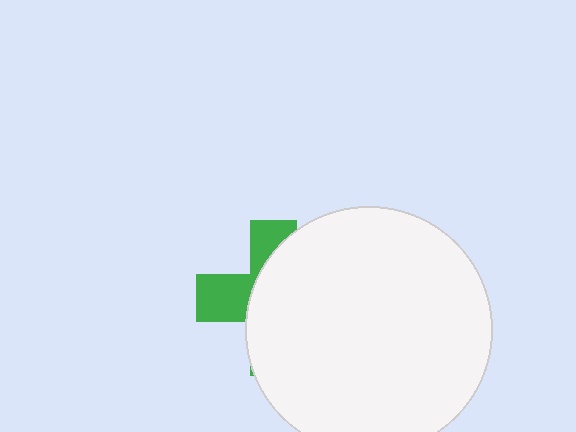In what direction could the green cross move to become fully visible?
The green cross could move left. That would shift it out from behind the white circle entirely.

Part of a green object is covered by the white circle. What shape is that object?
It is a cross.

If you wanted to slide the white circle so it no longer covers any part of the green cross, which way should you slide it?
Slide it right — that is the most direct way to separate the two shapes.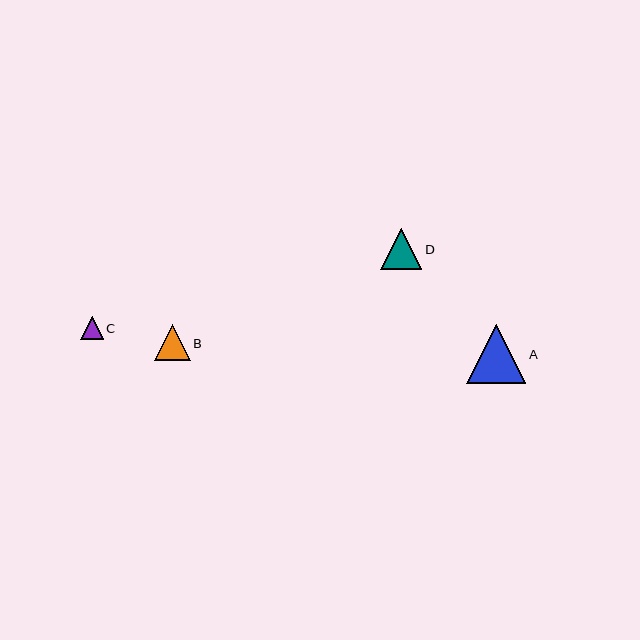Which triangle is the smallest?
Triangle C is the smallest with a size of approximately 23 pixels.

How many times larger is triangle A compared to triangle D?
Triangle A is approximately 1.4 times the size of triangle D.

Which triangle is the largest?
Triangle A is the largest with a size of approximately 59 pixels.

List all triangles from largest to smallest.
From largest to smallest: A, D, B, C.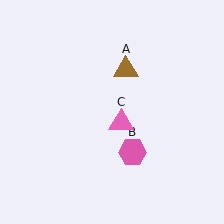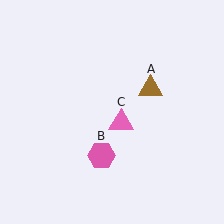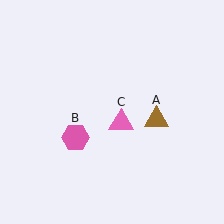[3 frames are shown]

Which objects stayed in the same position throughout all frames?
Pink triangle (object C) remained stationary.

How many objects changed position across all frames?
2 objects changed position: brown triangle (object A), pink hexagon (object B).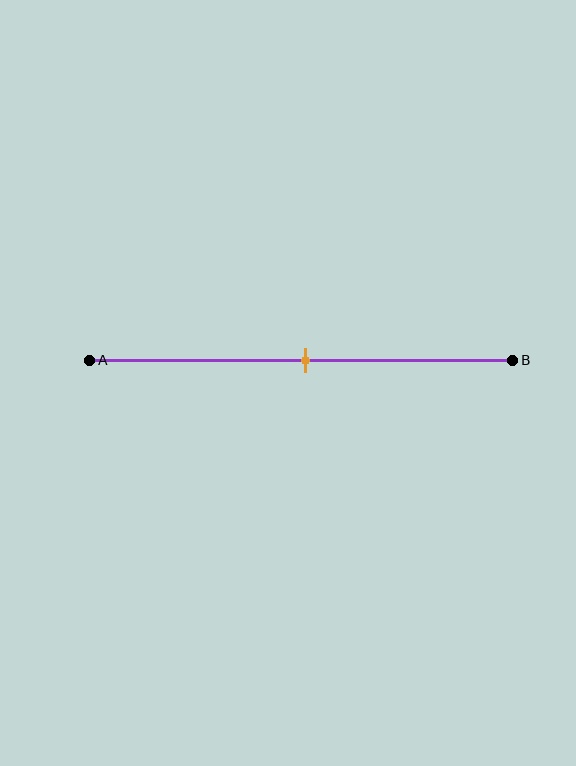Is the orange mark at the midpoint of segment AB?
Yes, the mark is approximately at the midpoint.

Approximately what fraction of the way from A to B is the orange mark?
The orange mark is approximately 50% of the way from A to B.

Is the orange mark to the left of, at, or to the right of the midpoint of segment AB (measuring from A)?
The orange mark is approximately at the midpoint of segment AB.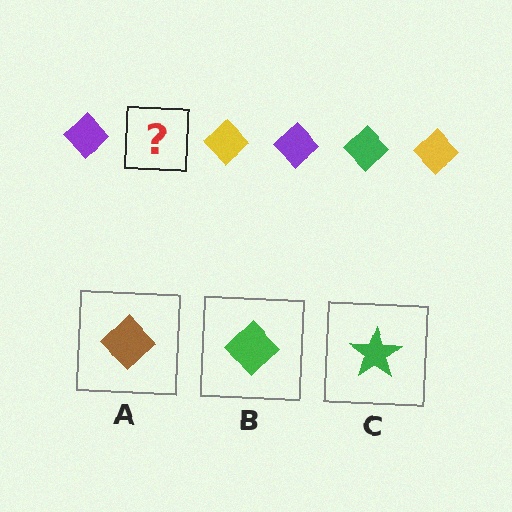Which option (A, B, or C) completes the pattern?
B.